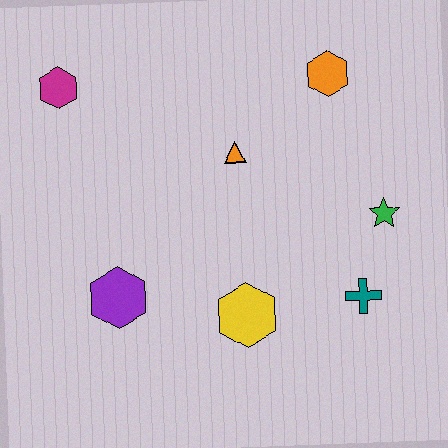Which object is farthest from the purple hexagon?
The orange hexagon is farthest from the purple hexagon.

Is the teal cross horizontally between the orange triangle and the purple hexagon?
No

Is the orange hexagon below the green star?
No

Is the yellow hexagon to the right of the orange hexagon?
No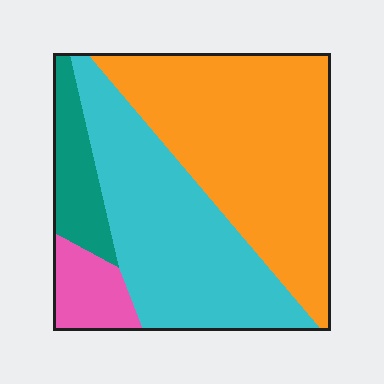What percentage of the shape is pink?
Pink covers 8% of the shape.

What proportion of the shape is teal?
Teal covers around 10% of the shape.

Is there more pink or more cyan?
Cyan.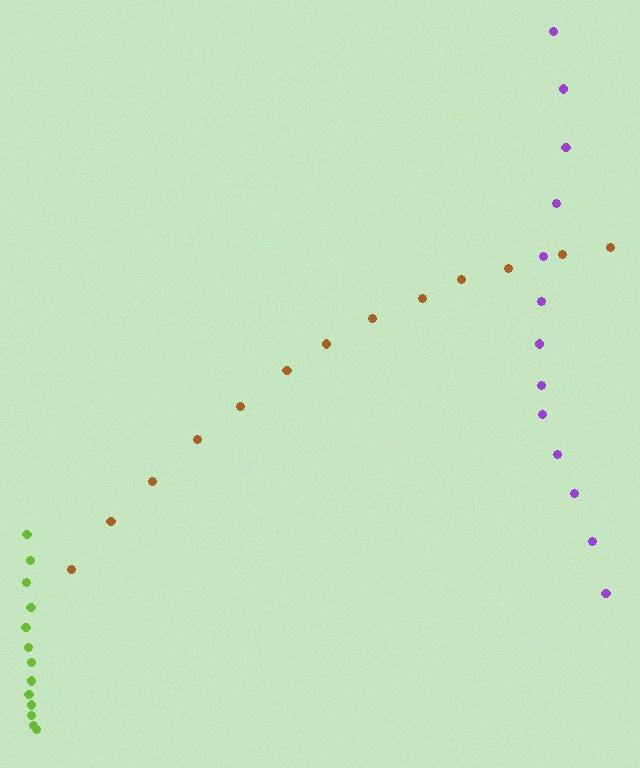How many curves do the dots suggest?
There are 3 distinct paths.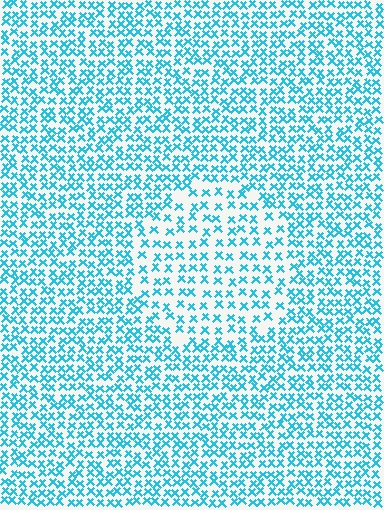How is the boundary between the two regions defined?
The boundary is defined by a change in element density (approximately 1.7x ratio). All elements are the same color, size, and shape.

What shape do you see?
I see a circle.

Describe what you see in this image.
The image contains small cyan elements arranged at two different densities. A circle-shaped region is visible where the elements are less densely packed than the surrounding area.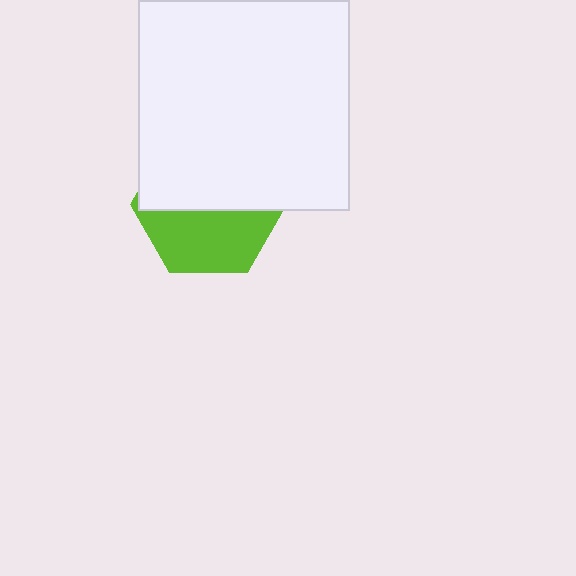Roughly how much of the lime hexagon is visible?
A small part of it is visible (roughly 44%).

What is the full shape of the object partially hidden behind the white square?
The partially hidden object is a lime hexagon.